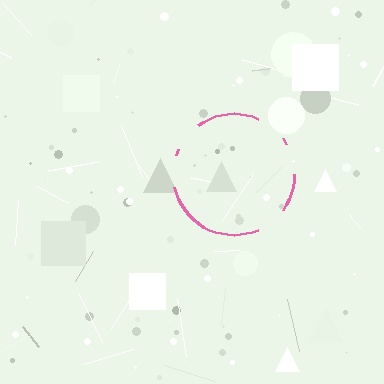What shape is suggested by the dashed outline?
The dashed outline suggests a circle.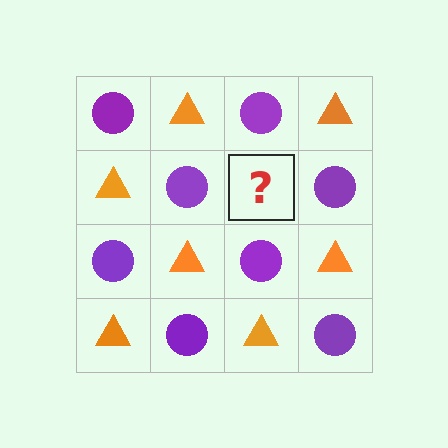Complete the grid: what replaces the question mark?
The question mark should be replaced with an orange triangle.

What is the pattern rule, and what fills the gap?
The rule is that it alternates purple circle and orange triangle in a checkerboard pattern. The gap should be filled with an orange triangle.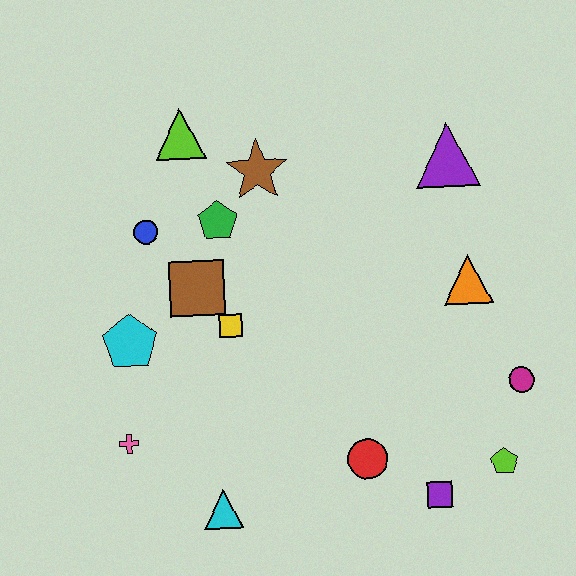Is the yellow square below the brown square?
Yes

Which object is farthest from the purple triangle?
The pink cross is farthest from the purple triangle.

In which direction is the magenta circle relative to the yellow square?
The magenta circle is to the right of the yellow square.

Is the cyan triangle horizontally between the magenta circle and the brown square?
Yes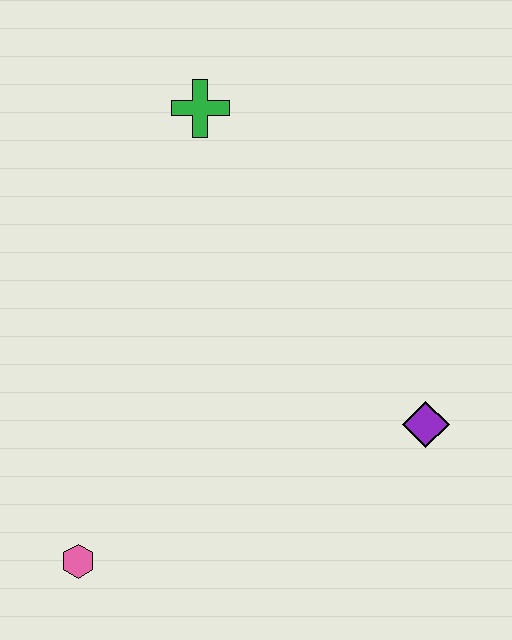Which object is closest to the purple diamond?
The pink hexagon is closest to the purple diamond.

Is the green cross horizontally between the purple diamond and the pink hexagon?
Yes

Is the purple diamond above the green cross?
No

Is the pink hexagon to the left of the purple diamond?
Yes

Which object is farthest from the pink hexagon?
The green cross is farthest from the pink hexagon.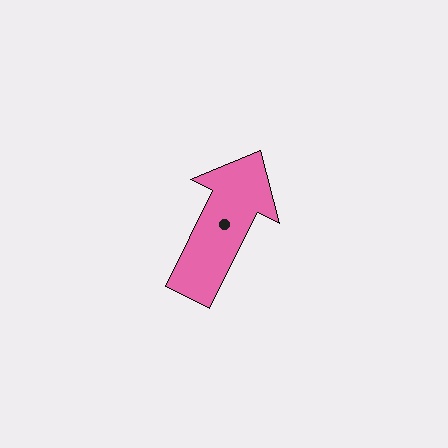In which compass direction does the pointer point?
Northeast.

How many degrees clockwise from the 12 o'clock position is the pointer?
Approximately 26 degrees.